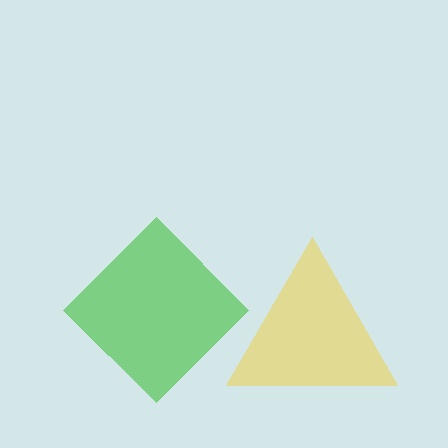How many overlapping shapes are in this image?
There are 2 overlapping shapes in the image.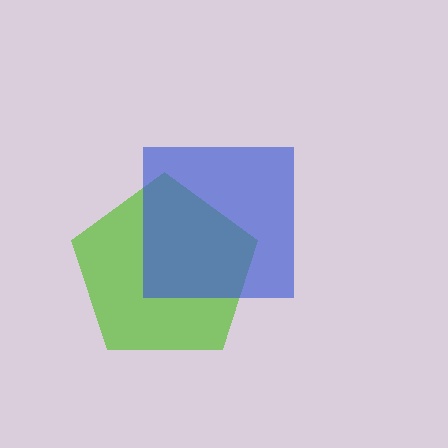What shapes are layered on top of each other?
The layered shapes are: a lime pentagon, a blue square.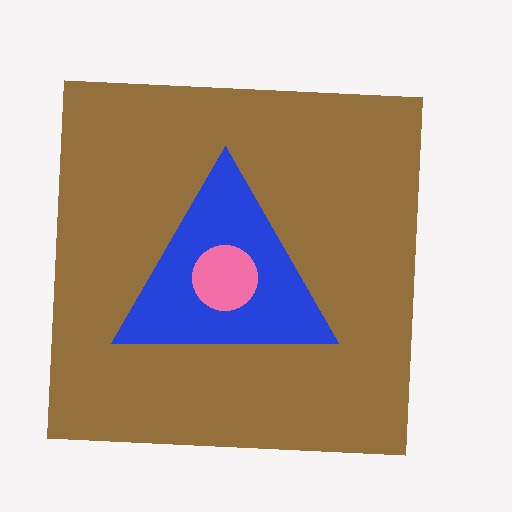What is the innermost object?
The pink circle.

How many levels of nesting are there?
3.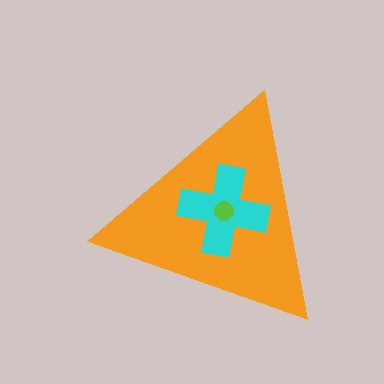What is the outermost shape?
The orange triangle.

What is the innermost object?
The lime circle.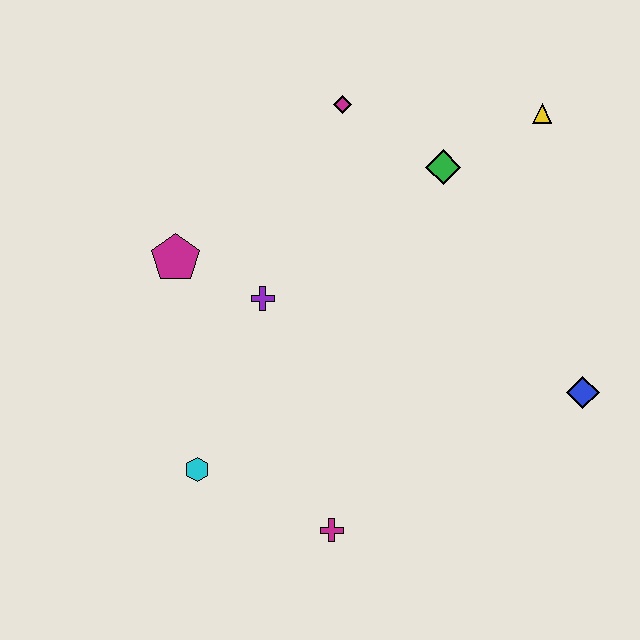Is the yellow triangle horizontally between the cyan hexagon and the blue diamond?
Yes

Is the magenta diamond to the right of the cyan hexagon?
Yes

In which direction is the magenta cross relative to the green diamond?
The magenta cross is below the green diamond.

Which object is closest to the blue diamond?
The green diamond is closest to the blue diamond.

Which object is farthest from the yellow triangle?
The cyan hexagon is farthest from the yellow triangle.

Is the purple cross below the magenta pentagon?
Yes